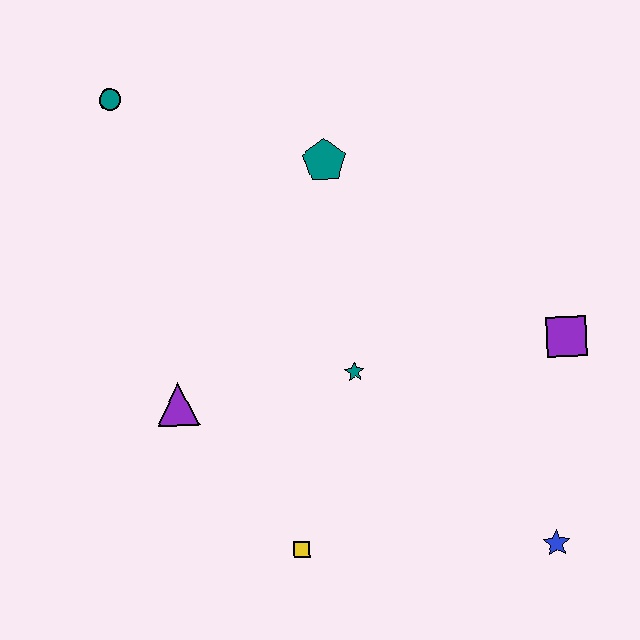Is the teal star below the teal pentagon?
Yes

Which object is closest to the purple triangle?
The teal star is closest to the purple triangle.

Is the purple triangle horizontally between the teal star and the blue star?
No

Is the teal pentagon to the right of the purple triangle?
Yes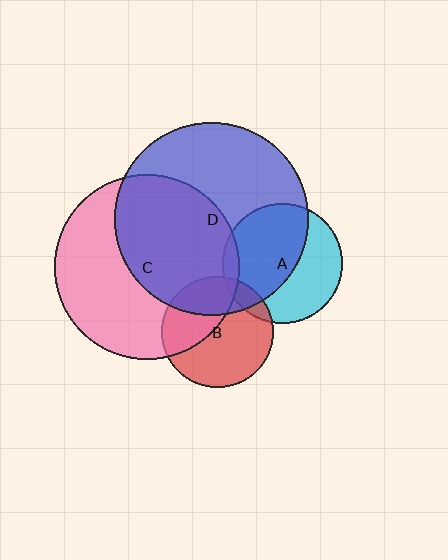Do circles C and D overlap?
Yes.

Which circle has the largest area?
Circle D (blue).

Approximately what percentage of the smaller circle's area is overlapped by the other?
Approximately 50%.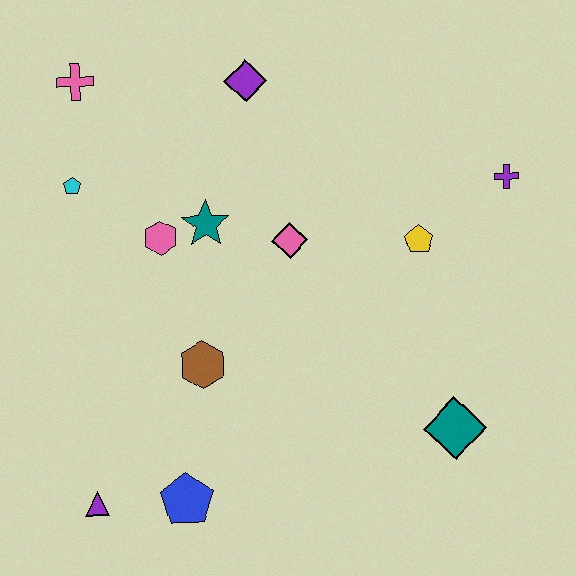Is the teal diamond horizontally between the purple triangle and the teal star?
No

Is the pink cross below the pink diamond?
No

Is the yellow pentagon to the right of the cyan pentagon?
Yes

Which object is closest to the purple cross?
The yellow pentagon is closest to the purple cross.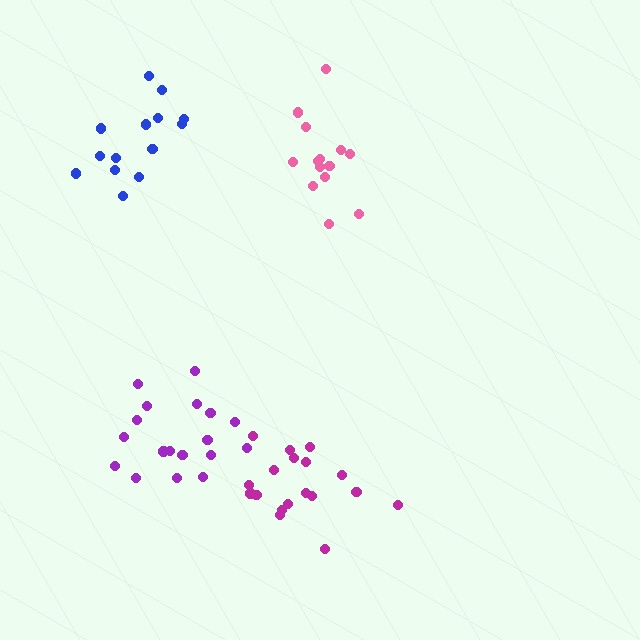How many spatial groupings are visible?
There are 4 spatial groupings.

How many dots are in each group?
Group 1: 18 dots, Group 2: 14 dots, Group 3: 18 dots, Group 4: 14 dots (64 total).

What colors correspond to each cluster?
The clusters are colored: magenta, pink, purple, blue.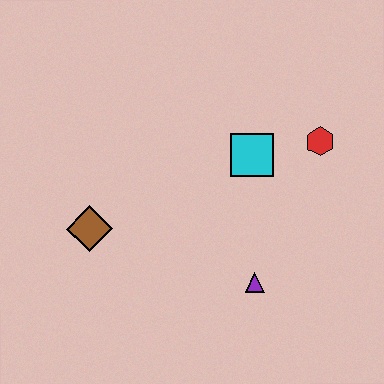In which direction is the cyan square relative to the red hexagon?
The cyan square is to the left of the red hexagon.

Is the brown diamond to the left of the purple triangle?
Yes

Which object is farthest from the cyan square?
The brown diamond is farthest from the cyan square.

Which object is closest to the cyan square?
The red hexagon is closest to the cyan square.